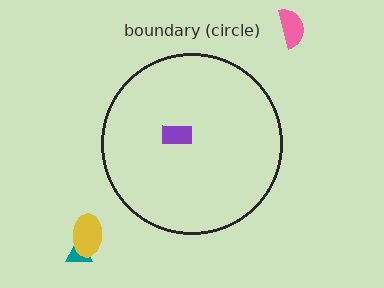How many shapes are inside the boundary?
1 inside, 3 outside.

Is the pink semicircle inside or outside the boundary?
Outside.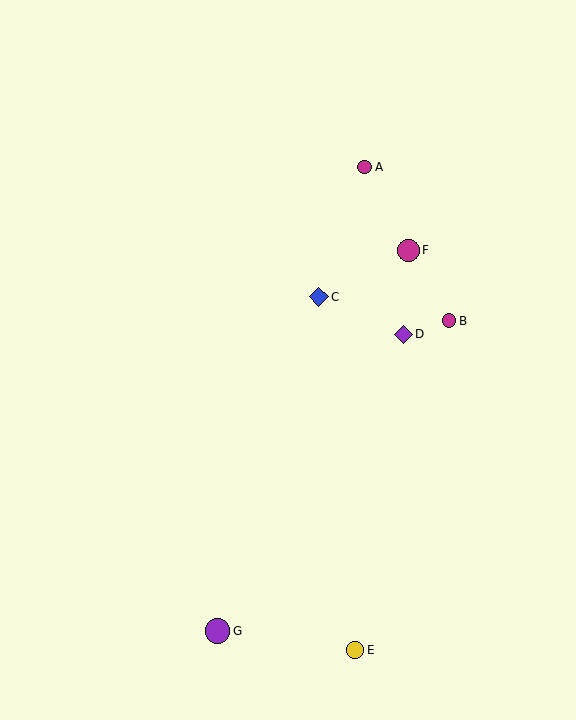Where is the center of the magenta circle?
The center of the magenta circle is at (365, 167).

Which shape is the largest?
The purple circle (labeled G) is the largest.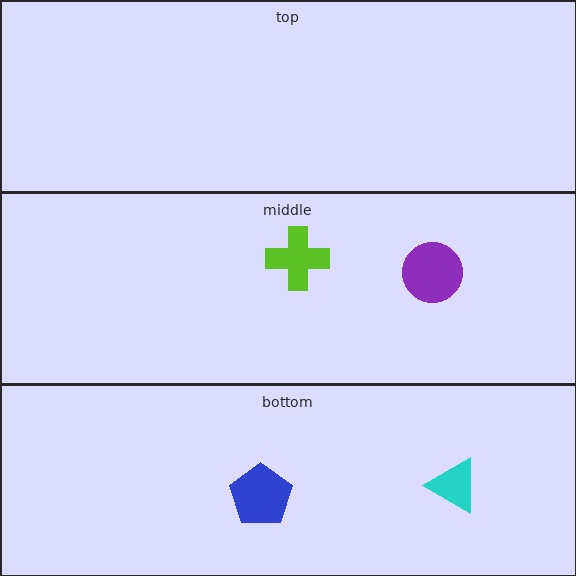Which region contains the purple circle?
The middle region.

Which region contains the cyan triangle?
The bottom region.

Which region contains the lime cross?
The middle region.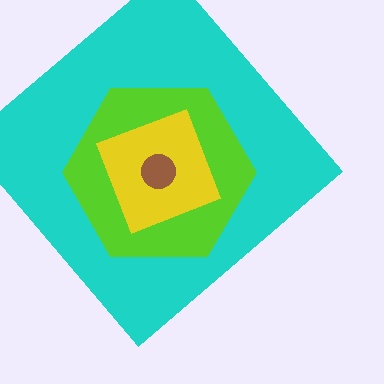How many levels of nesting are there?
4.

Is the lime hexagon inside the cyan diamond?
Yes.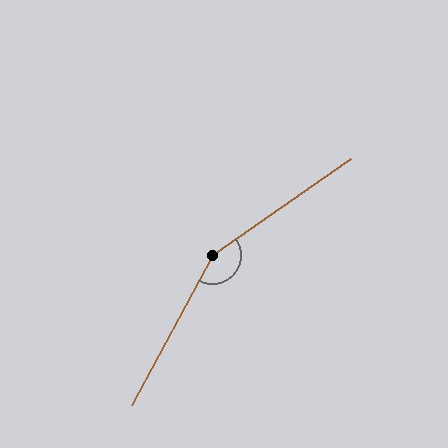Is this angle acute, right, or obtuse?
It is obtuse.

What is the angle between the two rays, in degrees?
Approximately 153 degrees.